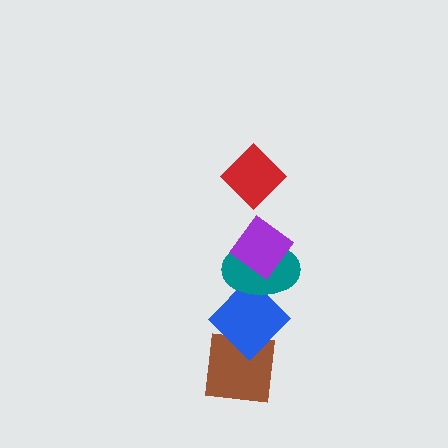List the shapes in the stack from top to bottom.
From top to bottom: the red diamond, the purple diamond, the teal ellipse, the blue diamond, the brown square.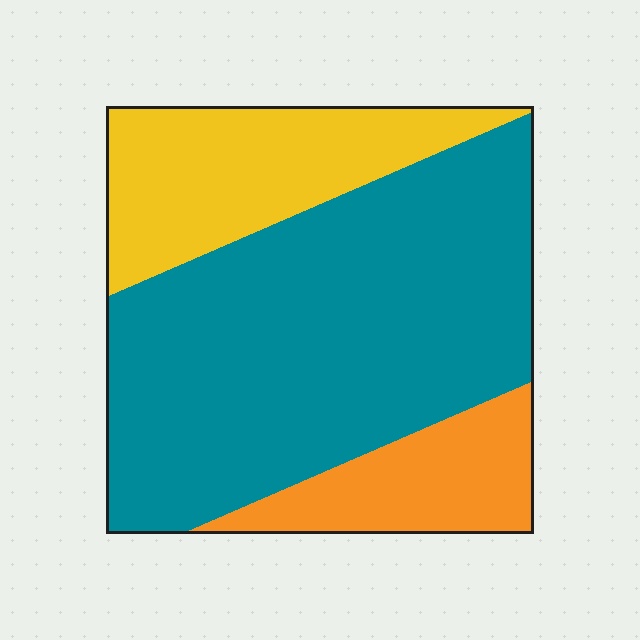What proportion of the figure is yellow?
Yellow takes up less than a quarter of the figure.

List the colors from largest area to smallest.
From largest to smallest: teal, yellow, orange.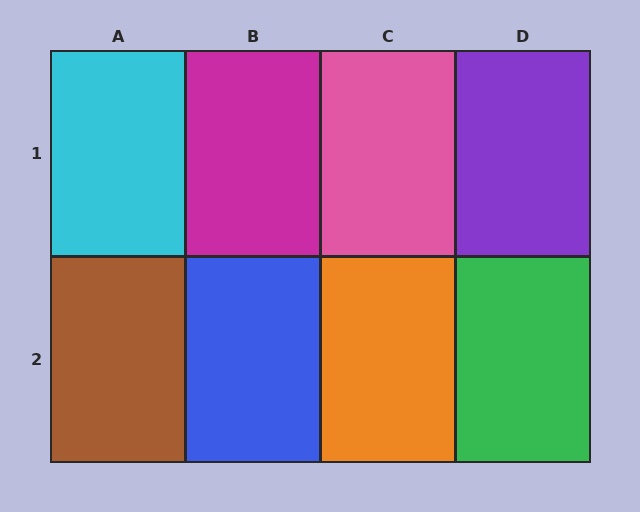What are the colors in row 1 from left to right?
Cyan, magenta, pink, purple.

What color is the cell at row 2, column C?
Orange.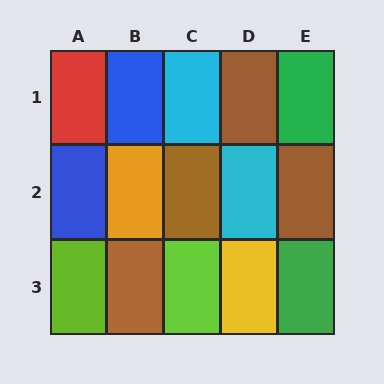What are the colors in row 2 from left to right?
Blue, orange, brown, cyan, brown.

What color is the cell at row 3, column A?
Lime.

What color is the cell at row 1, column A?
Red.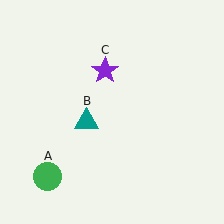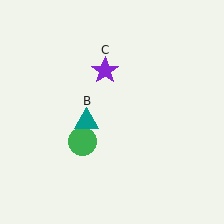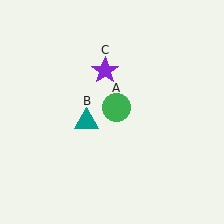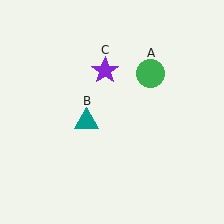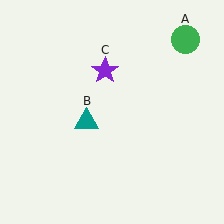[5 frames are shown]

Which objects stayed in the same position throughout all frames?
Teal triangle (object B) and purple star (object C) remained stationary.